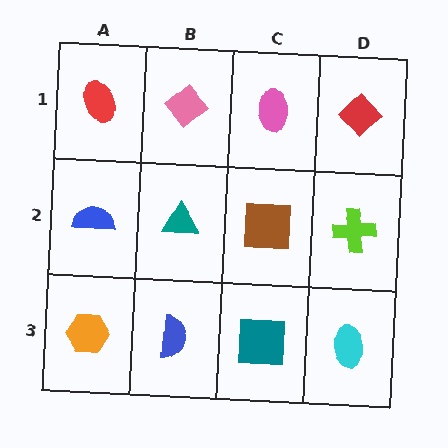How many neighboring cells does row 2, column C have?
4.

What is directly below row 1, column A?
A blue semicircle.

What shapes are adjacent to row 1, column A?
A blue semicircle (row 2, column A), a pink diamond (row 1, column B).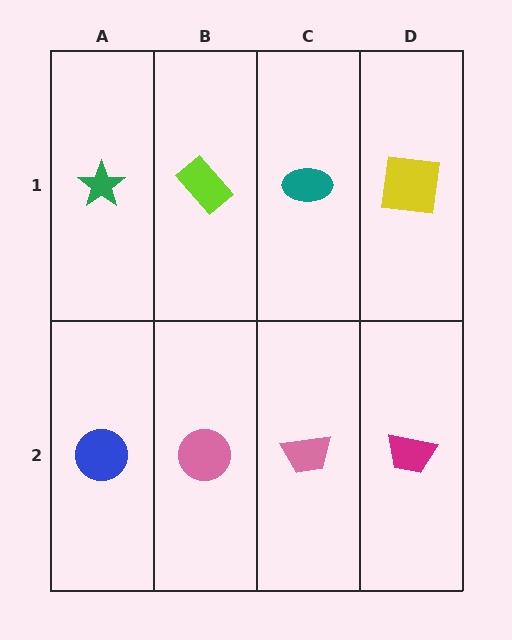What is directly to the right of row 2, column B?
A pink trapezoid.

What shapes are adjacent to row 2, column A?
A green star (row 1, column A), a pink circle (row 2, column B).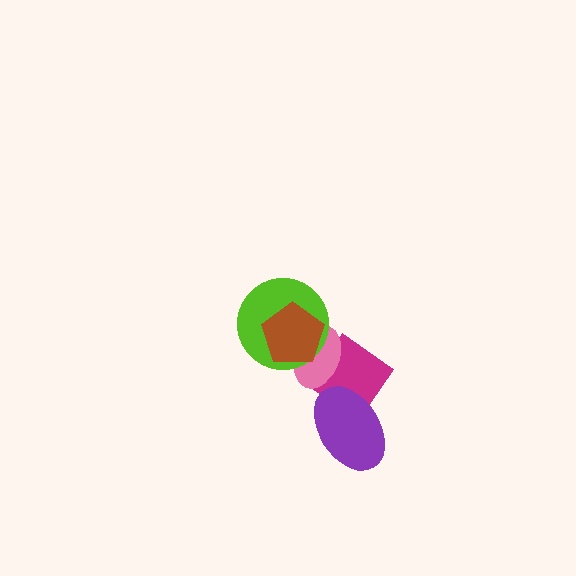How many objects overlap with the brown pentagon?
2 objects overlap with the brown pentagon.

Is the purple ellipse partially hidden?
No, no other shape covers it.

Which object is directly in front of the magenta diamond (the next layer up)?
The pink ellipse is directly in front of the magenta diamond.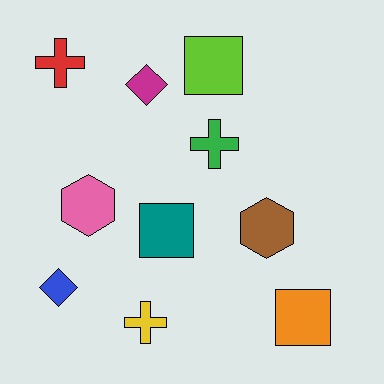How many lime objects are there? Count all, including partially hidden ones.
There is 1 lime object.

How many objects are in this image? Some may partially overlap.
There are 10 objects.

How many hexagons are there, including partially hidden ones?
There are 2 hexagons.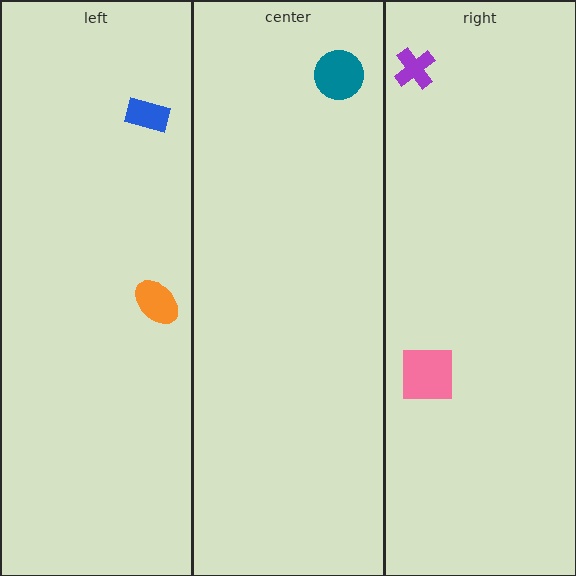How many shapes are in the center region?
1.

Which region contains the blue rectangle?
The left region.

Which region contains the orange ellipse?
The left region.